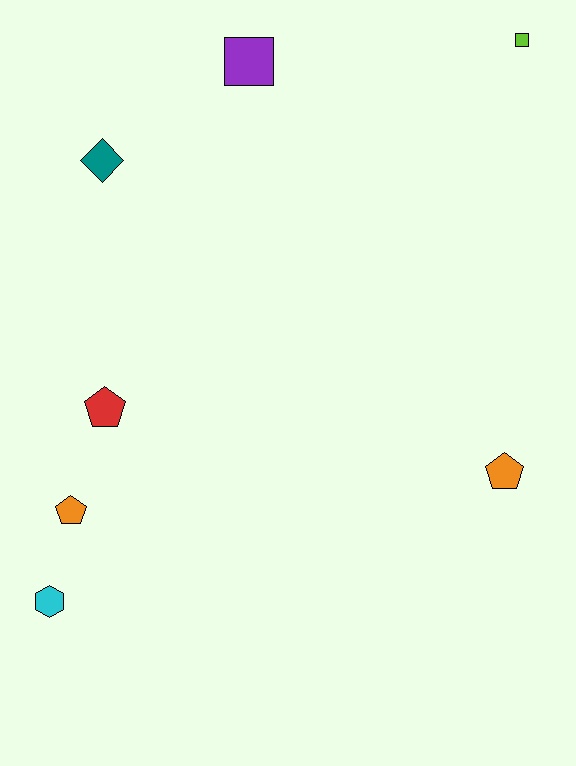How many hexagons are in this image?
There is 1 hexagon.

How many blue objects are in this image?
There are no blue objects.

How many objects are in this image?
There are 7 objects.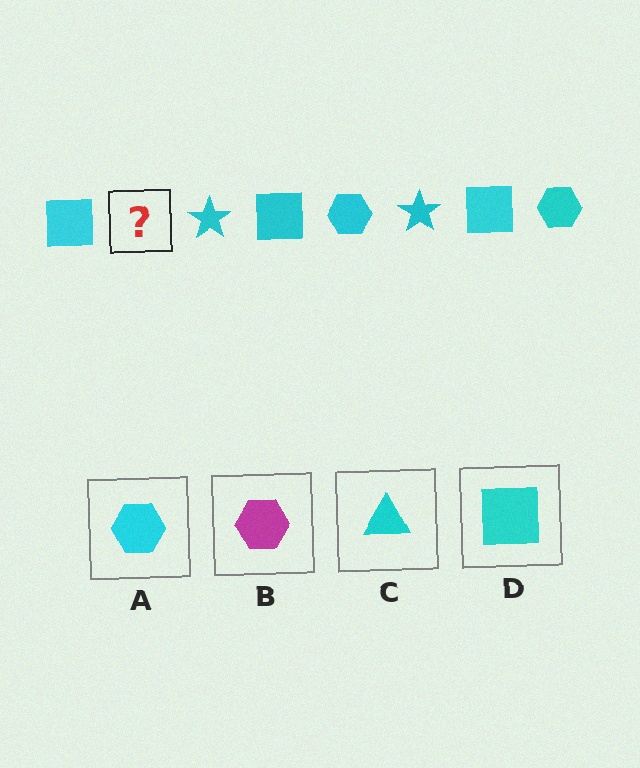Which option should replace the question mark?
Option A.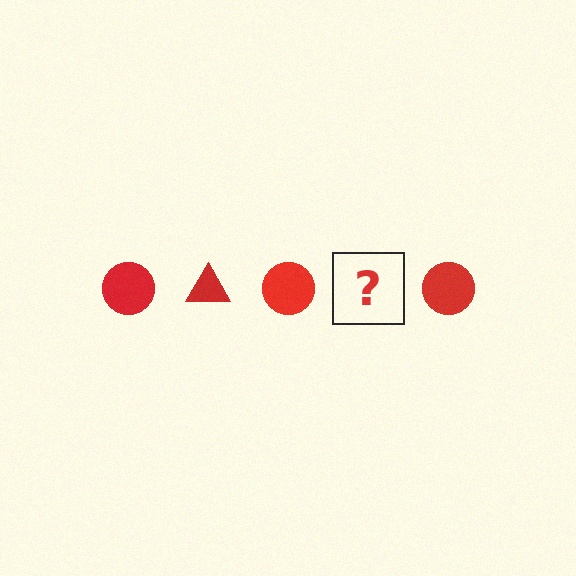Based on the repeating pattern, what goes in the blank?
The blank should be a red triangle.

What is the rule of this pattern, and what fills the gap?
The rule is that the pattern cycles through circle, triangle shapes in red. The gap should be filled with a red triangle.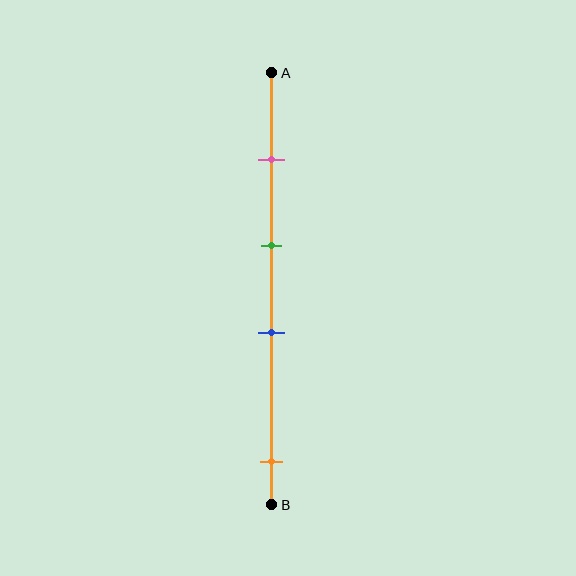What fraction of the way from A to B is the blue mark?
The blue mark is approximately 60% (0.6) of the way from A to B.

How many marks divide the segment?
There are 4 marks dividing the segment.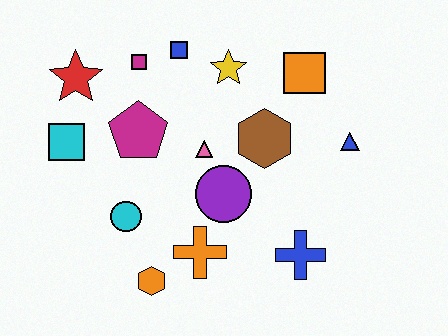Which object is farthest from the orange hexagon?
The orange square is farthest from the orange hexagon.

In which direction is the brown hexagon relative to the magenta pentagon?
The brown hexagon is to the right of the magenta pentagon.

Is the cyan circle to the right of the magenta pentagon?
No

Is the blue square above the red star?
Yes